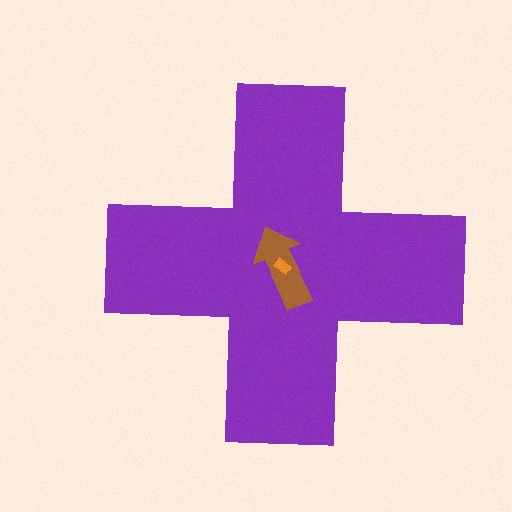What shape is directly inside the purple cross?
The brown arrow.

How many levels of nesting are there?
3.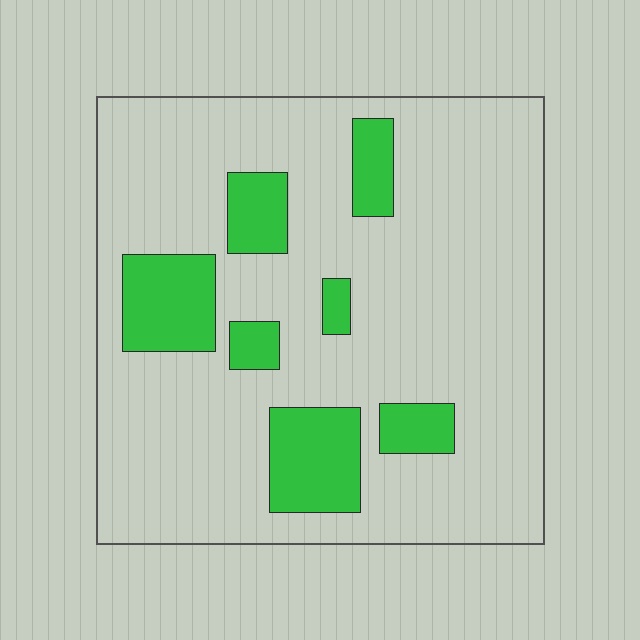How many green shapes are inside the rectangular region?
7.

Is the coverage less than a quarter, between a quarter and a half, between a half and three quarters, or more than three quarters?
Less than a quarter.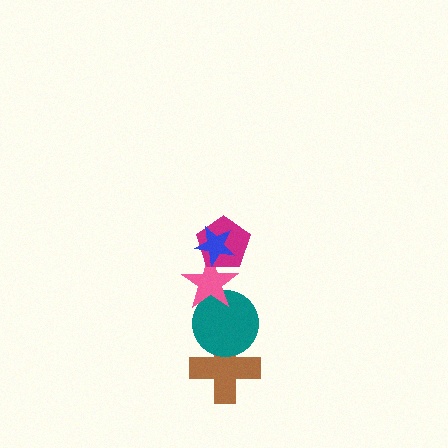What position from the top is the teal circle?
The teal circle is 4th from the top.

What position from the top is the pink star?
The pink star is 3rd from the top.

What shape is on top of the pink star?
The magenta pentagon is on top of the pink star.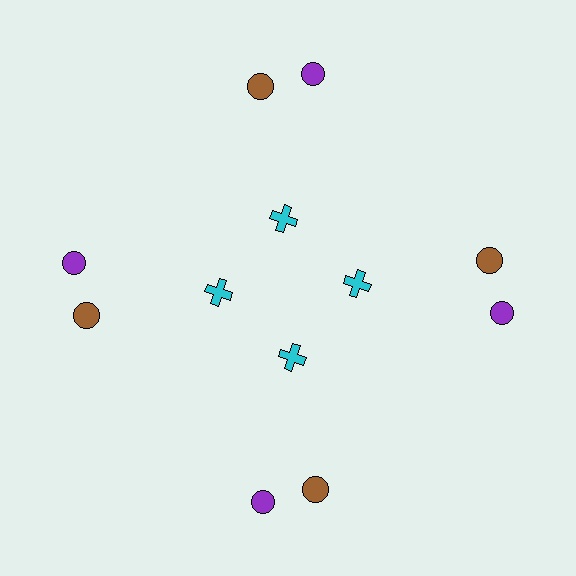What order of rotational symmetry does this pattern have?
This pattern has 4-fold rotational symmetry.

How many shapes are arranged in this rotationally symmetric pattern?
There are 12 shapes, arranged in 4 groups of 3.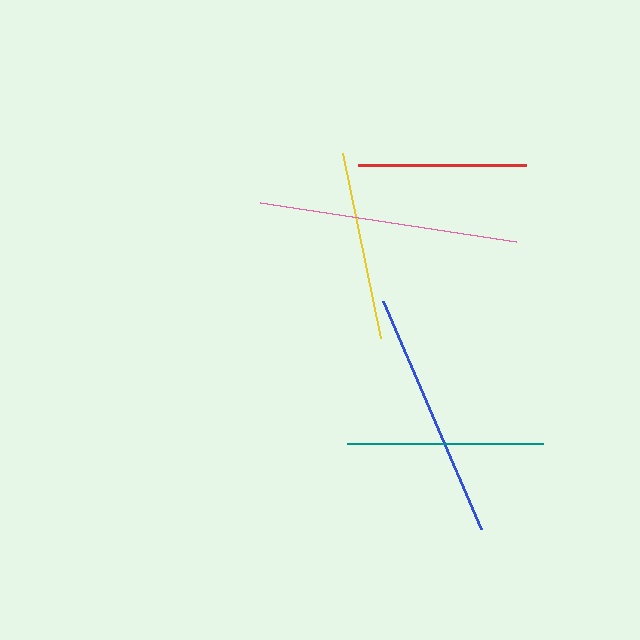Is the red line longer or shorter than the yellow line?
The yellow line is longer than the red line.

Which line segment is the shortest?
The red line is the shortest at approximately 167 pixels.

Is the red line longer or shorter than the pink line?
The pink line is longer than the red line.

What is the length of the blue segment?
The blue segment is approximately 248 pixels long.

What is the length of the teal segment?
The teal segment is approximately 195 pixels long.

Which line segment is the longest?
The pink line is the longest at approximately 258 pixels.